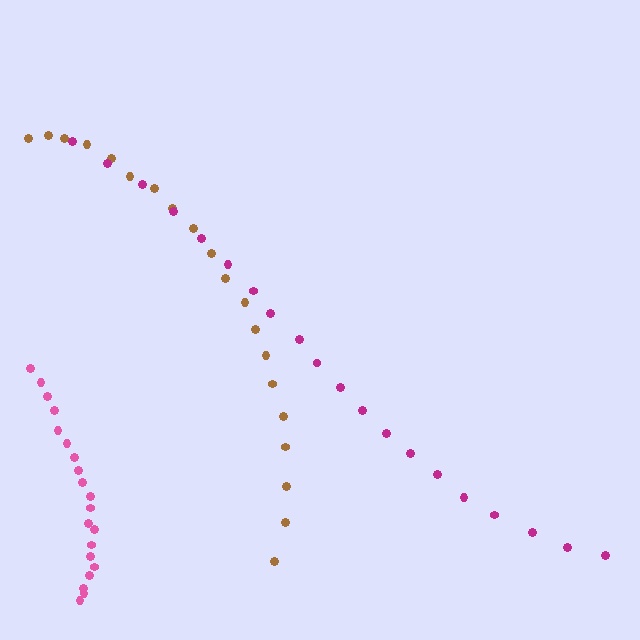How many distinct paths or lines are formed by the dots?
There are 3 distinct paths.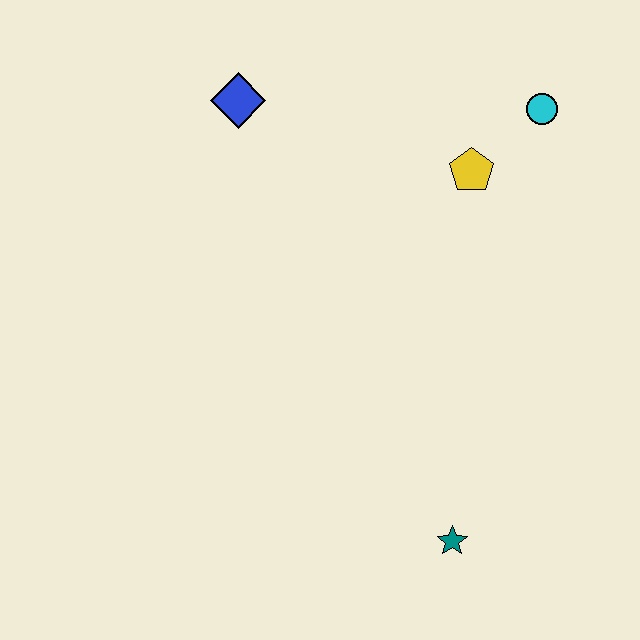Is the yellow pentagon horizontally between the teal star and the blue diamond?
No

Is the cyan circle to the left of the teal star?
No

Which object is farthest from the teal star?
The blue diamond is farthest from the teal star.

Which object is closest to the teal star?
The yellow pentagon is closest to the teal star.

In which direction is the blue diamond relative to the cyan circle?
The blue diamond is to the left of the cyan circle.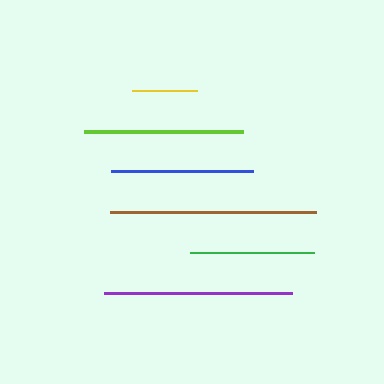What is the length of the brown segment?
The brown segment is approximately 206 pixels long.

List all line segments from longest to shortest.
From longest to shortest: brown, purple, lime, blue, green, yellow.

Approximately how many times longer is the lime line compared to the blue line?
The lime line is approximately 1.1 times the length of the blue line.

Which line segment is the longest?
The brown line is the longest at approximately 206 pixels.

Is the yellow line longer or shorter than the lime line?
The lime line is longer than the yellow line.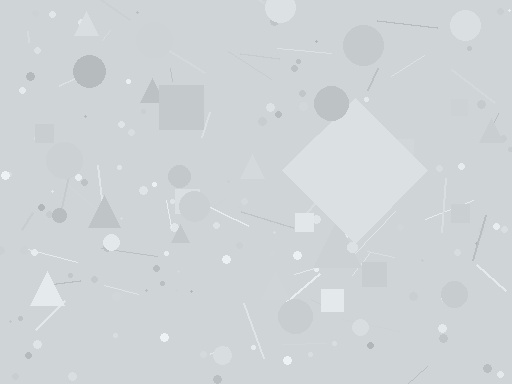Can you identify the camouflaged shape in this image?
The camouflaged shape is a diamond.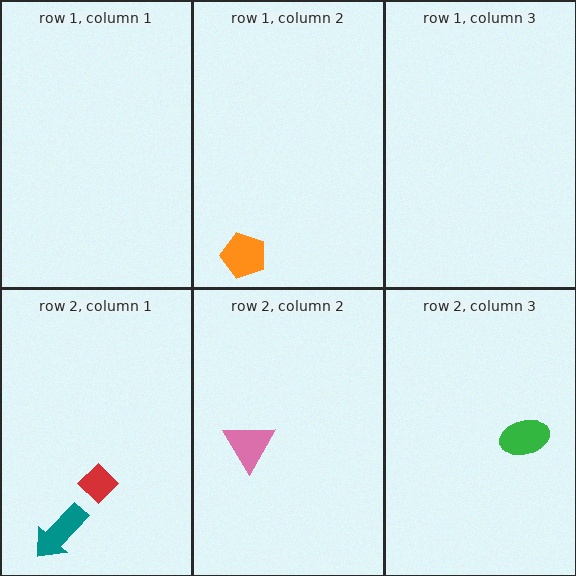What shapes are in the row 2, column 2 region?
The pink triangle.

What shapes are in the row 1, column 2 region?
The orange pentagon.